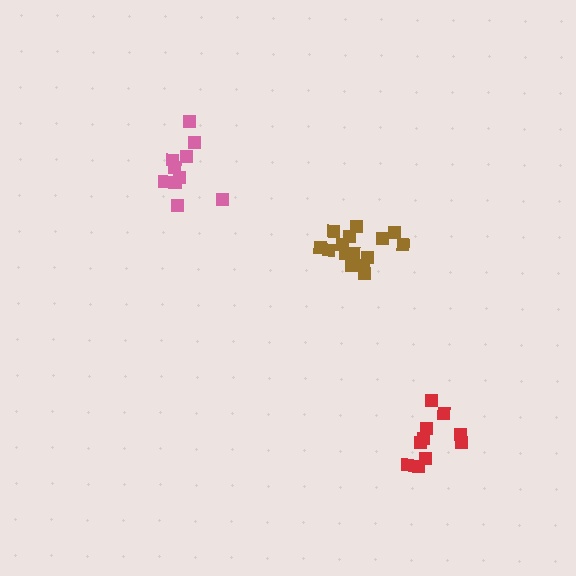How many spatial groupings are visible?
There are 3 spatial groupings.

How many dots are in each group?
Group 1: 10 dots, Group 2: 10 dots, Group 3: 15 dots (35 total).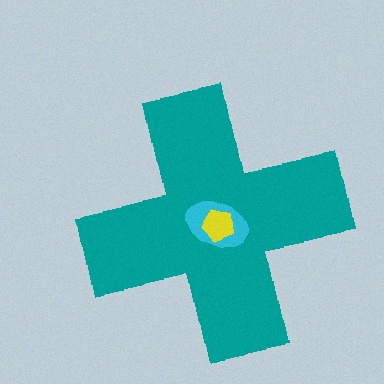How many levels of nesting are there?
3.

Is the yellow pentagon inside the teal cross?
Yes.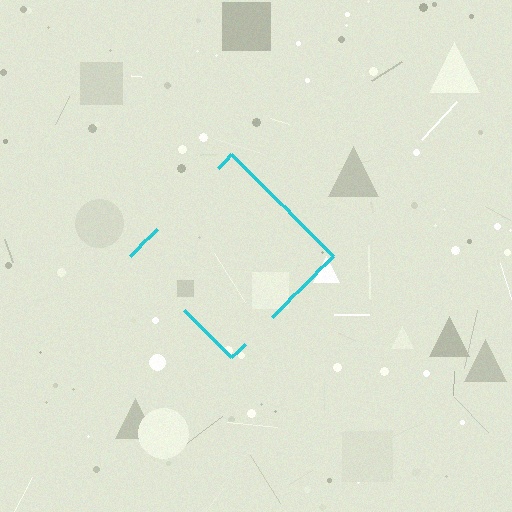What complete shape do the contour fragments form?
The contour fragments form a diamond.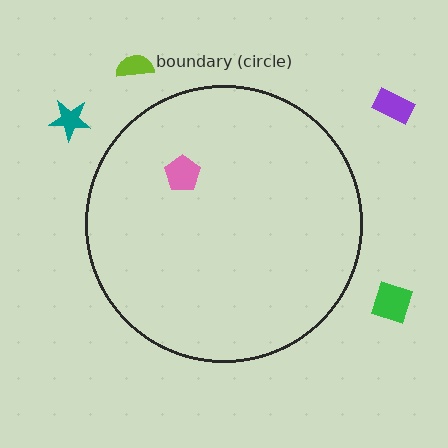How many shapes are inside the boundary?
1 inside, 4 outside.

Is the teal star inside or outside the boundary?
Outside.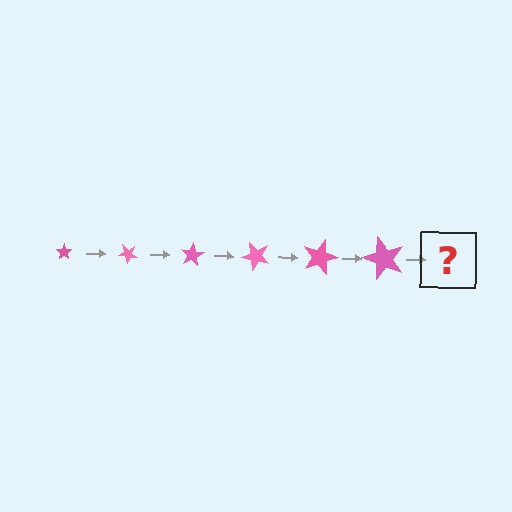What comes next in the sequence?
The next element should be a star, larger than the previous one and rotated 240 degrees from the start.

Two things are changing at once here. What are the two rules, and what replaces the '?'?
The two rules are that the star grows larger each step and it rotates 40 degrees each step. The '?' should be a star, larger than the previous one and rotated 240 degrees from the start.